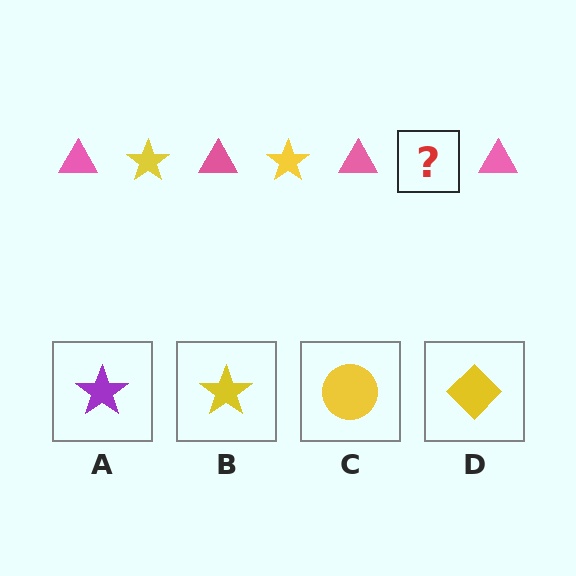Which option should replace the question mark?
Option B.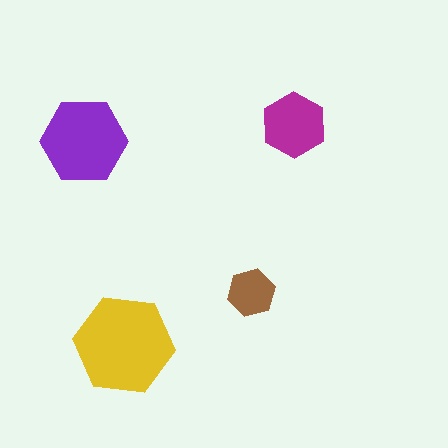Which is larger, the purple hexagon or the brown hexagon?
The purple one.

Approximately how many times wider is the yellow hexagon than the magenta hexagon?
About 1.5 times wider.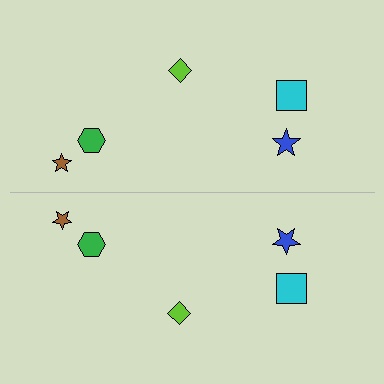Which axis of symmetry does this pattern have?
The pattern has a horizontal axis of symmetry running through the center of the image.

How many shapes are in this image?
There are 10 shapes in this image.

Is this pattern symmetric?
Yes, this pattern has bilateral (reflection) symmetry.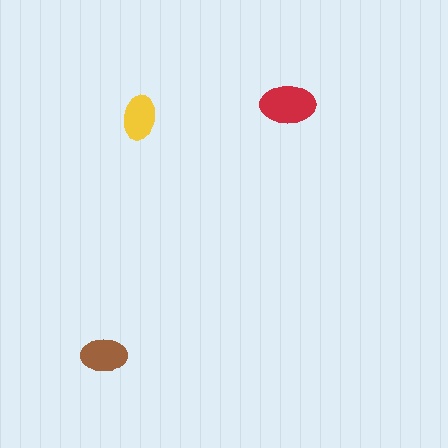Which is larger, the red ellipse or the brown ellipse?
The red one.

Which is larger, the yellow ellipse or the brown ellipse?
The brown one.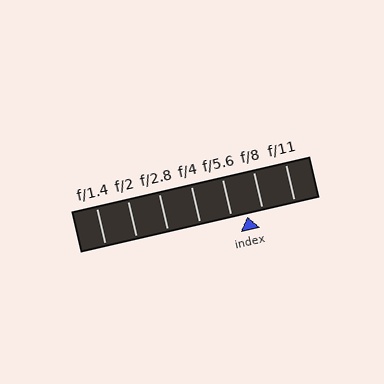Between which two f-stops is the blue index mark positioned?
The index mark is between f/5.6 and f/8.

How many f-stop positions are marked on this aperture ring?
There are 7 f-stop positions marked.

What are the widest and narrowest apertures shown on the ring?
The widest aperture shown is f/1.4 and the narrowest is f/11.